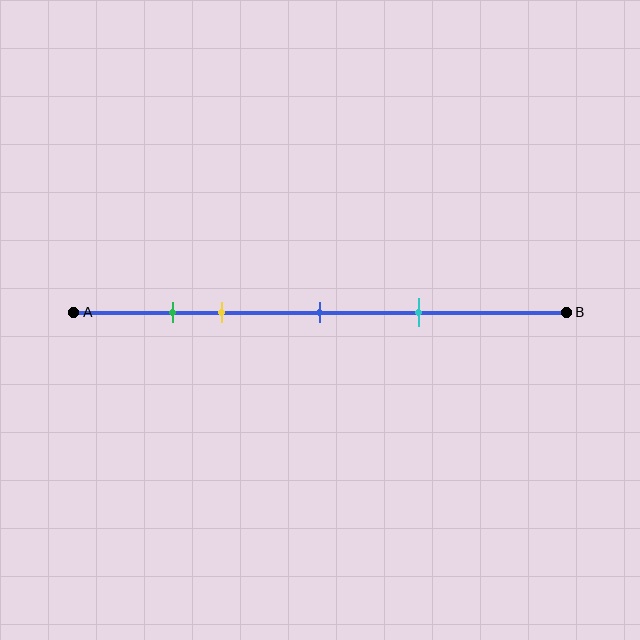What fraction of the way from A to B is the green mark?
The green mark is approximately 20% (0.2) of the way from A to B.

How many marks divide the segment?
There are 4 marks dividing the segment.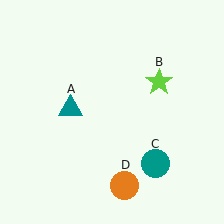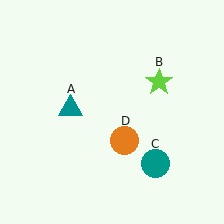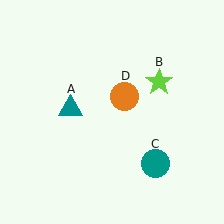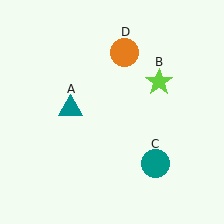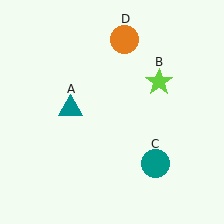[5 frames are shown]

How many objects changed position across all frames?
1 object changed position: orange circle (object D).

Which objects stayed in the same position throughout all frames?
Teal triangle (object A) and lime star (object B) and teal circle (object C) remained stationary.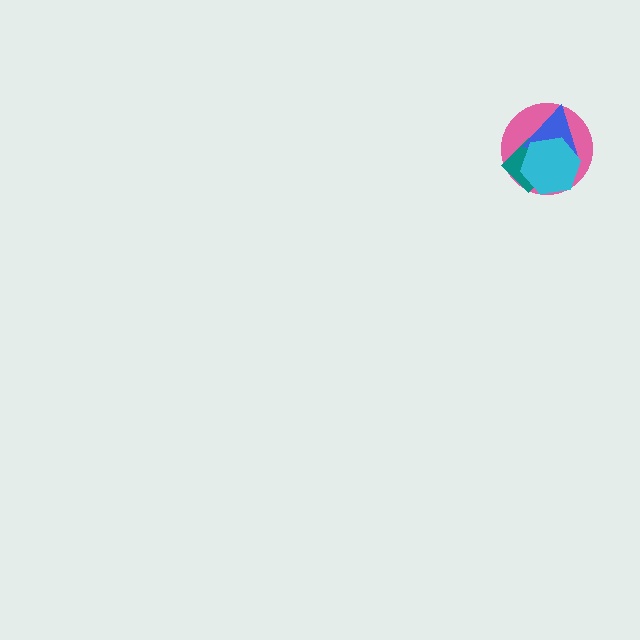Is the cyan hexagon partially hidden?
No, no other shape covers it.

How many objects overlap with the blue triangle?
3 objects overlap with the blue triangle.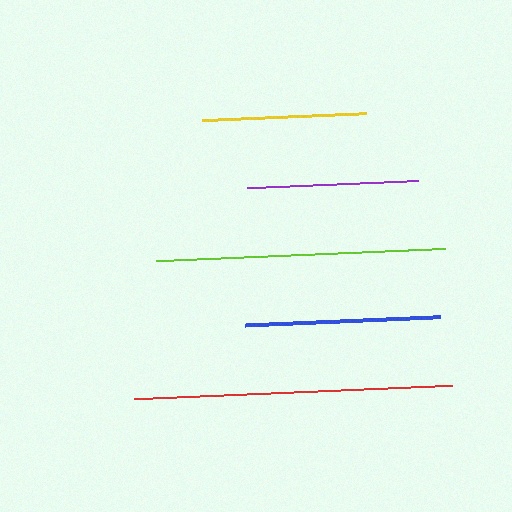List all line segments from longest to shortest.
From longest to shortest: red, lime, blue, purple, yellow.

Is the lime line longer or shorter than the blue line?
The lime line is longer than the blue line.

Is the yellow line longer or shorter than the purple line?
The purple line is longer than the yellow line.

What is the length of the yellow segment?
The yellow segment is approximately 164 pixels long.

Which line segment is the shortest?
The yellow line is the shortest at approximately 164 pixels.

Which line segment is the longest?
The red line is the longest at approximately 317 pixels.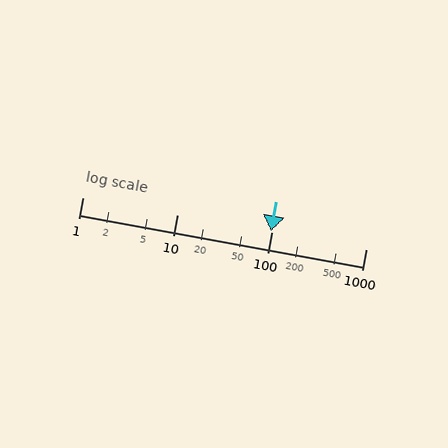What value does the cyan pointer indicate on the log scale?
The pointer indicates approximately 98.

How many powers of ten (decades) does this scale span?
The scale spans 3 decades, from 1 to 1000.